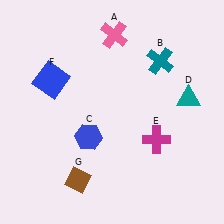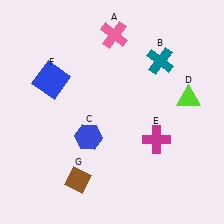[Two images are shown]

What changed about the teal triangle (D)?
In Image 1, D is teal. In Image 2, it changed to lime.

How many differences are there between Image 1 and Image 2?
There is 1 difference between the two images.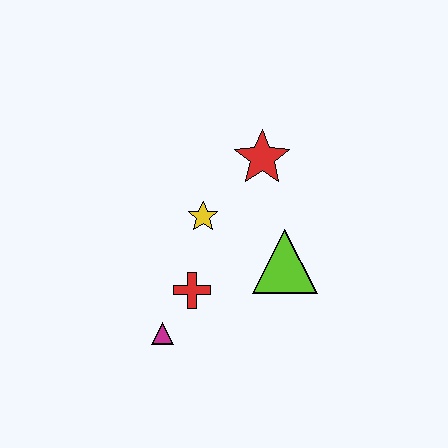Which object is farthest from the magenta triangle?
The red star is farthest from the magenta triangle.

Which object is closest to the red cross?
The magenta triangle is closest to the red cross.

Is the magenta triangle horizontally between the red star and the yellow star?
No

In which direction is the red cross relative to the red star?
The red cross is below the red star.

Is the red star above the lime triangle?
Yes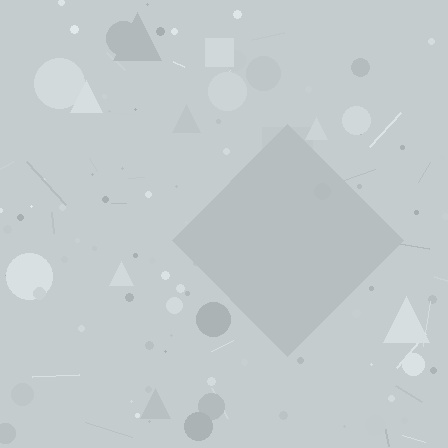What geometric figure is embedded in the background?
A diamond is embedded in the background.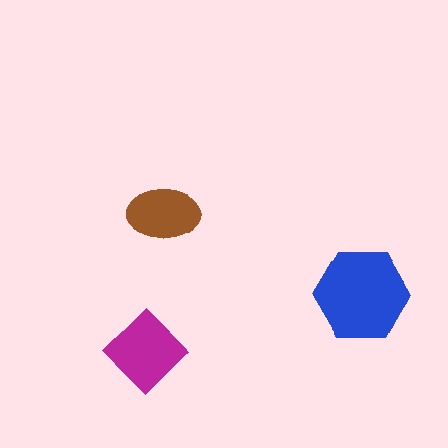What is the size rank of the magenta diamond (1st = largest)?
2nd.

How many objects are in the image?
There are 3 objects in the image.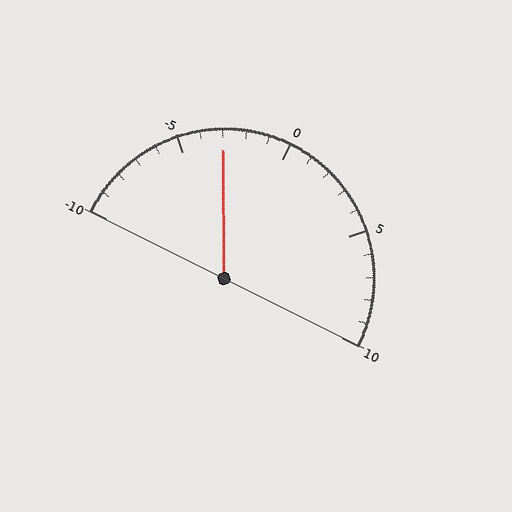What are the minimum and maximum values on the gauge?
The gauge ranges from -10 to 10.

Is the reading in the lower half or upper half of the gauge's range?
The reading is in the lower half of the range (-10 to 10).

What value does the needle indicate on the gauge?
The needle indicates approximately -3.